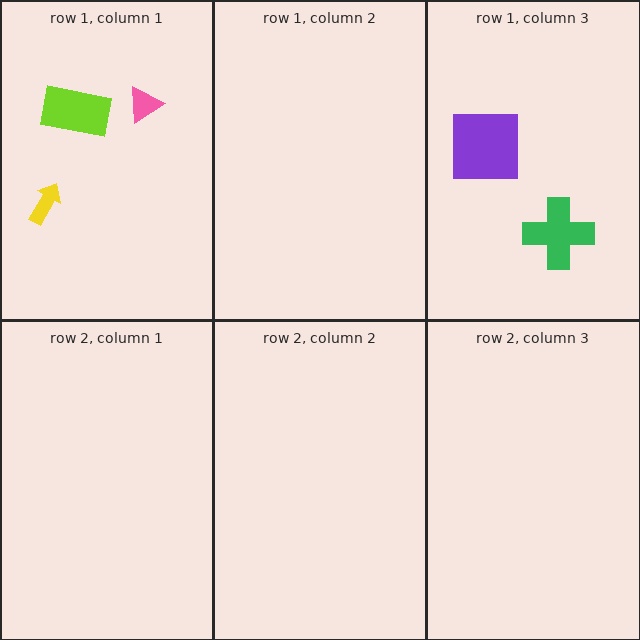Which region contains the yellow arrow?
The row 1, column 1 region.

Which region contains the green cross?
The row 1, column 3 region.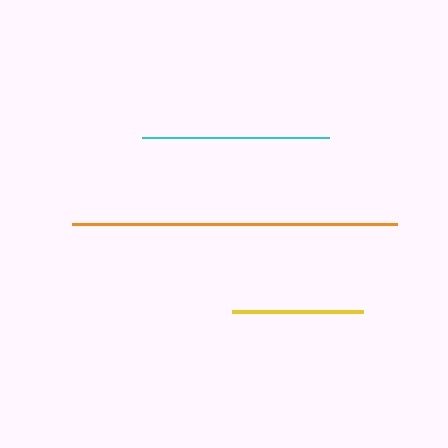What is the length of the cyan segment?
The cyan segment is approximately 187 pixels long.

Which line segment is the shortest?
The yellow line is the shortest at approximately 131 pixels.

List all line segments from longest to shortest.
From longest to shortest: orange, cyan, yellow.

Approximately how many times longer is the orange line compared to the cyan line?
The orange line is approximately 1.7 times the length of the cyan line.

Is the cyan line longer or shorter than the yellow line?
The cyan line is longer than the yellow line.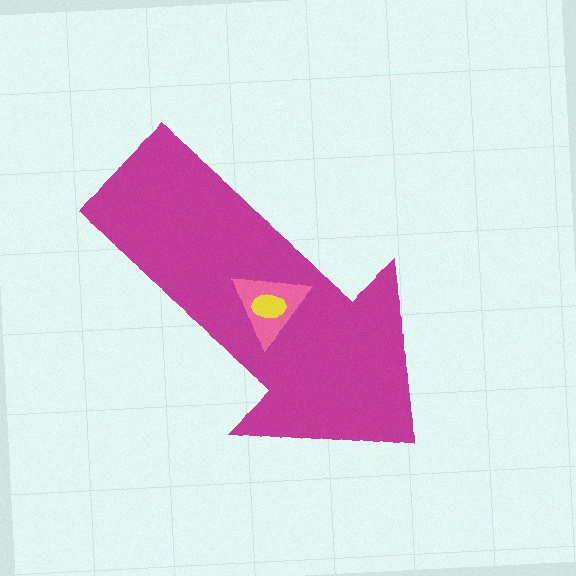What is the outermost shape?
The magenta arrow.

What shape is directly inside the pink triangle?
The yellow ellipse.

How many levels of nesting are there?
3.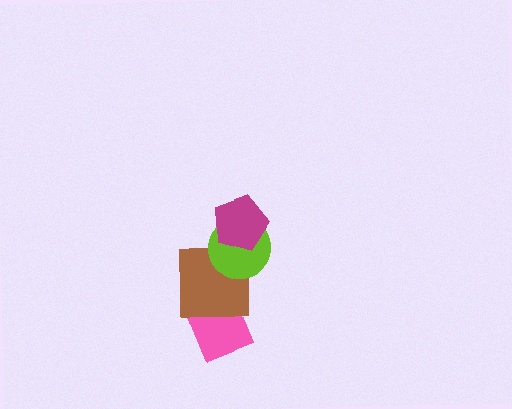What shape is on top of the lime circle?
The magenta pentagon is on top of the lime circle.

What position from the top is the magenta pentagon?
The magenta pentagon is 1st from the top.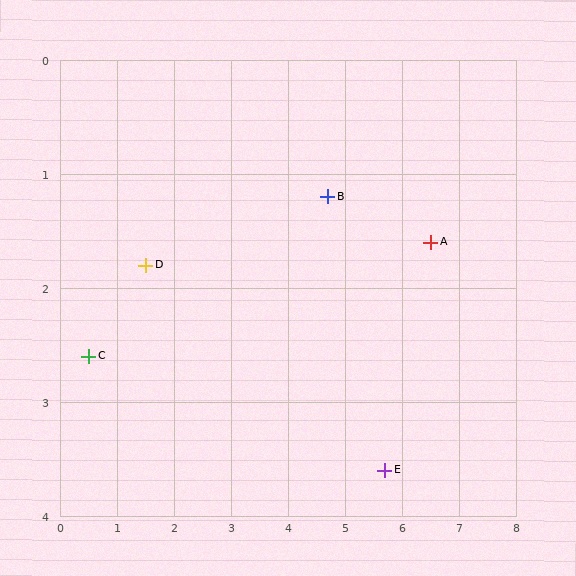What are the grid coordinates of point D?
Point D is at approximately (1.5, 1.8).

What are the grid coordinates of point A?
Point A is at approximately (6.5, 1.6).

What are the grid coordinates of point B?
Point B is at approximately (4.7, 1.2).